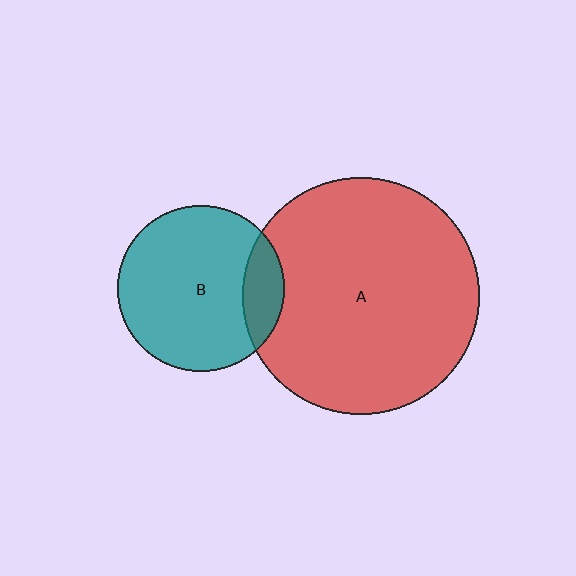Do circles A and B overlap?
Yes.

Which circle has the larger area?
Circle A (red).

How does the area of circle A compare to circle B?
Approximately 2.0 times.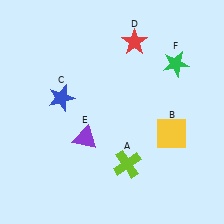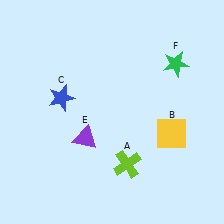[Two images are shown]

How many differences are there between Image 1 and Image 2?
There is 1 difference between the two images.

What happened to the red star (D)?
The red star (D) was removed in Image 2. It was in the top-right area of Image 1.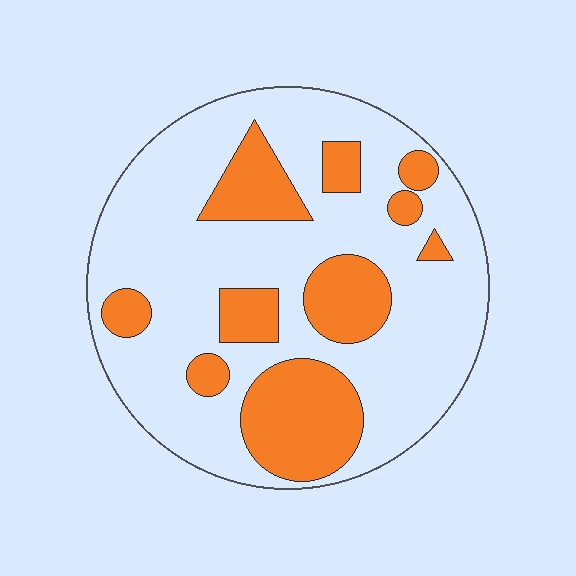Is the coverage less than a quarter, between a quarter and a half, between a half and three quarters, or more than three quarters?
Between a quarter and a half.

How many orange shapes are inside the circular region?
10.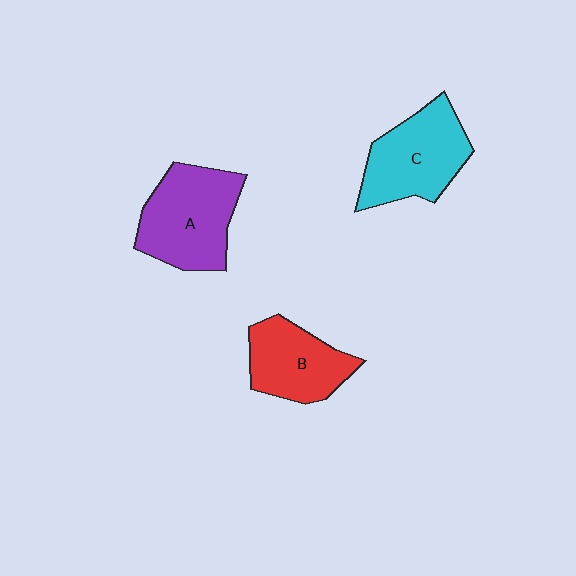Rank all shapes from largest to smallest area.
From largest to smallest: A (purple), C (cyan), B (red).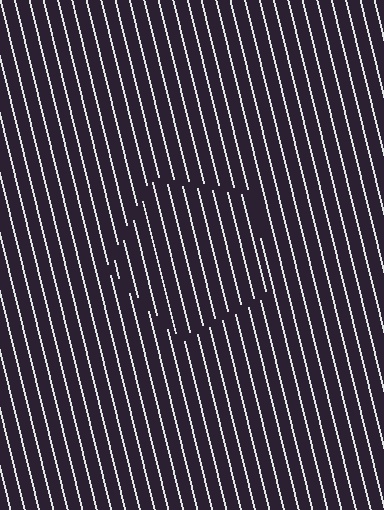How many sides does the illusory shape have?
5 sides — the line-ends trace a pentagon.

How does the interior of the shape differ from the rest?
The interior of the shape contains the same grating, shifted by half a period — the contour is defined by the phase discontinuity where line-ends from the inner and outer gratings abut.